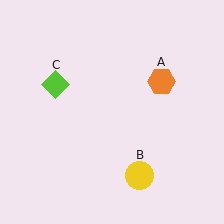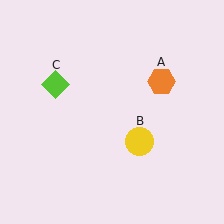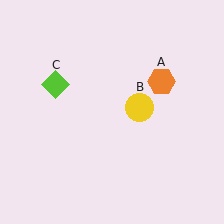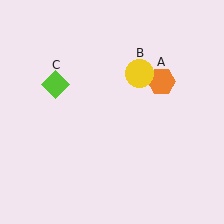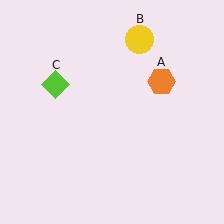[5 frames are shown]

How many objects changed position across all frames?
1 object changed position: yellow circle (object B).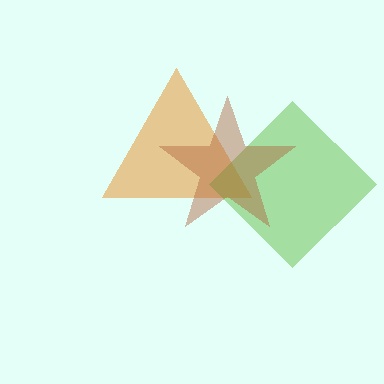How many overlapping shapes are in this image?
There are 3 overlapping shapes in the image.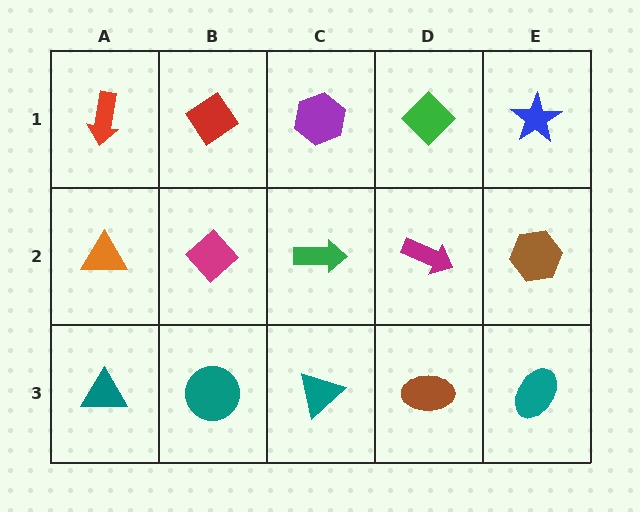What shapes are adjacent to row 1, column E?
A brown hexagon (row 2, column E), a green diamond (row 1, column D).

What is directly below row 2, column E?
A teal ellipse.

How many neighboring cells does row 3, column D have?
3.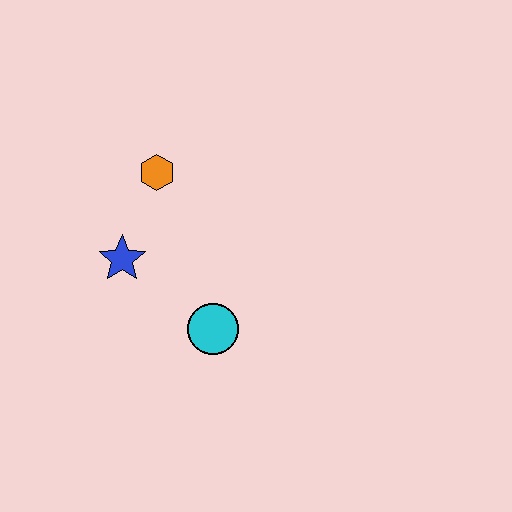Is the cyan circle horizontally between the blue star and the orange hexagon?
No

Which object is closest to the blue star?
The orange hexagon is closest to the blue star.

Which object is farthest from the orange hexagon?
The cyan circle is farthest from the orange hexagon.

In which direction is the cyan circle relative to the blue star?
The cyan circle is to the right of the blue star.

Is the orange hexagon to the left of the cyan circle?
Yes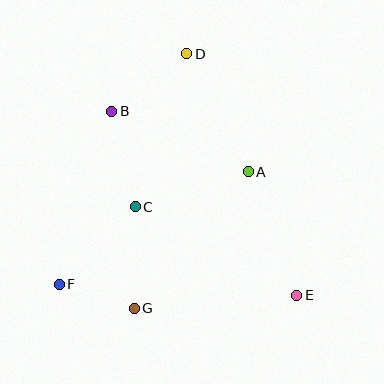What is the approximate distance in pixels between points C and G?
The distance between C and G is approximately 102 pixels.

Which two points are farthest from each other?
Points D and E are farthest from each other.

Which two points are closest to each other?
Points F and G are closest to each other.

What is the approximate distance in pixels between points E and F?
The distance between E and F is approximately 238 pixels.